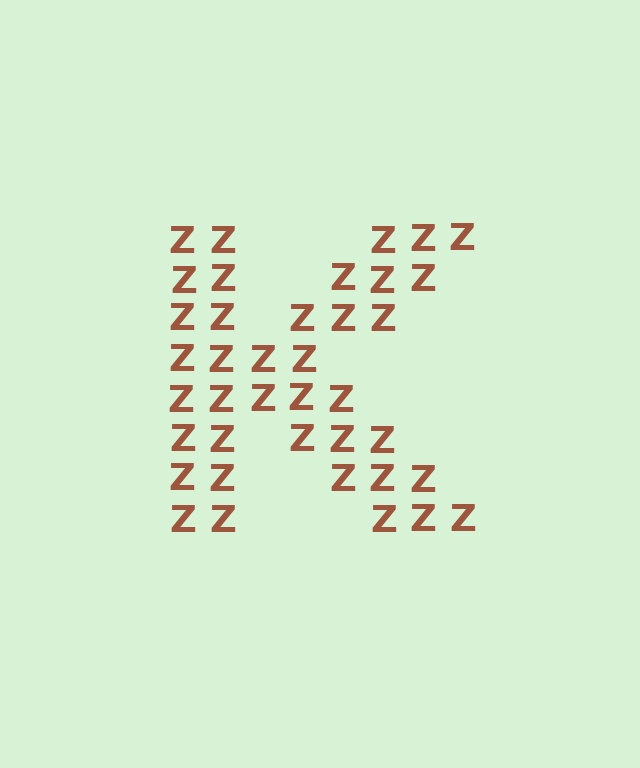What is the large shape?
The large shape is the letter K.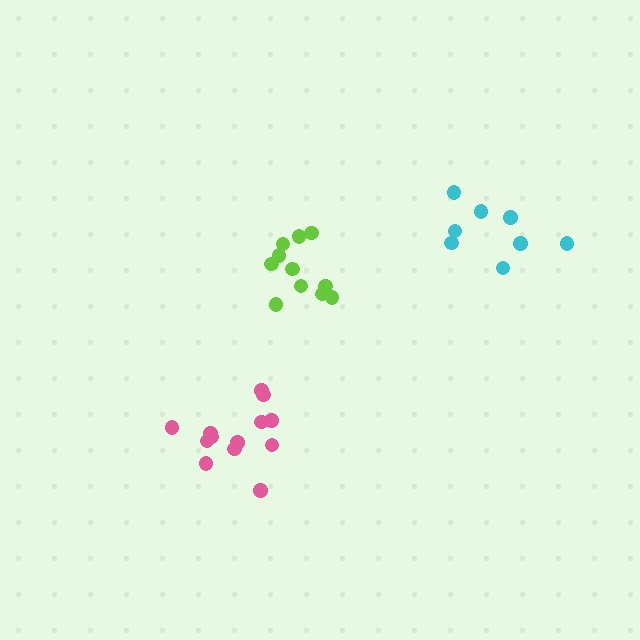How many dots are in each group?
Group 1: 13 dots, Group 2: 8 dots, Group 3: 11 dots (32 total).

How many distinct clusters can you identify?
There are 3 distinct clusters.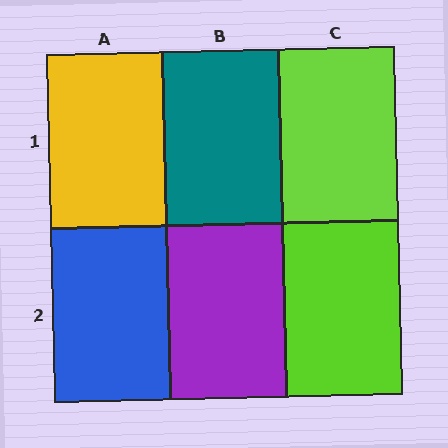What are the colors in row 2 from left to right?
Blue, purple, lime.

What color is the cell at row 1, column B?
Teal.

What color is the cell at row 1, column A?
Yellow.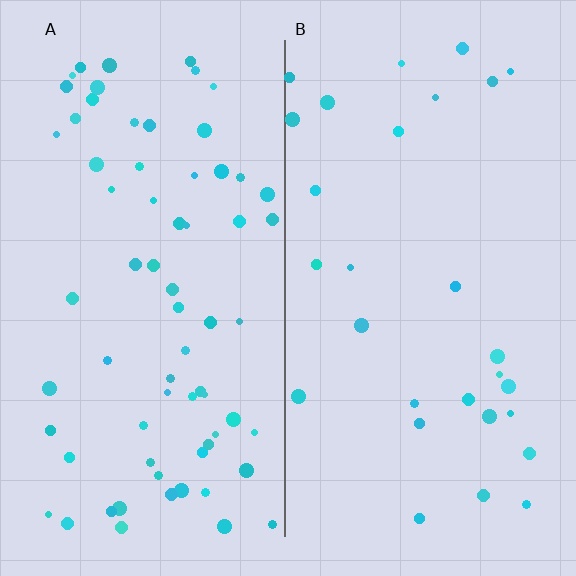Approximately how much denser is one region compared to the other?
Approximately 2.4× — region A over region B.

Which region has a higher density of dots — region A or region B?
A (the left).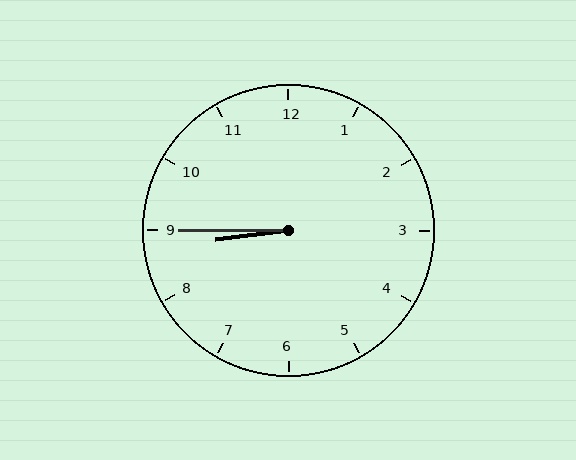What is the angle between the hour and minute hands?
Approximately 8 degrees.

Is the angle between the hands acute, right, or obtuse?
It is acute.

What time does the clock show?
8:45.